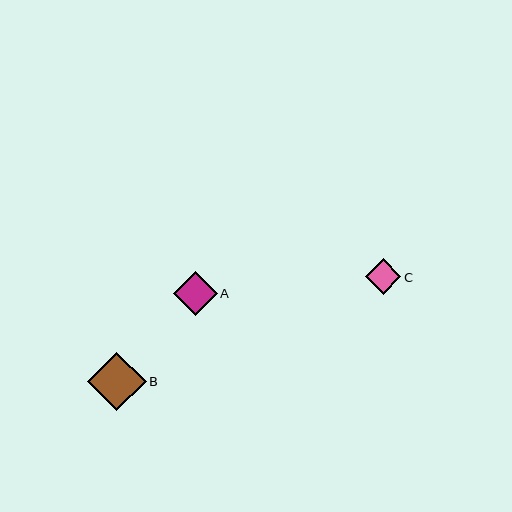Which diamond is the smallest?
Diamond C is the smallest with a size of approximately 36 pixels.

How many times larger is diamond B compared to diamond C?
Diamond B is approximately 1.7 times the size of diamond C.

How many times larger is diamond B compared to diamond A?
Diamond B is approximately 1.3 times the size of diamond A.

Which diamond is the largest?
Diamond B is the largest with a size of approximately 59 pixels.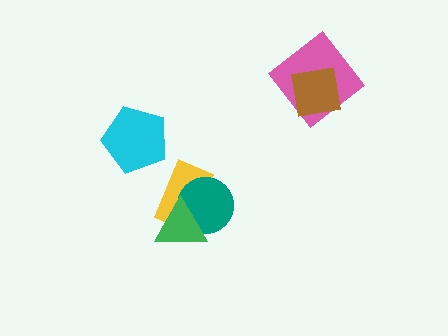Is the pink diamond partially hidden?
Yes, it is partially covered by another shape.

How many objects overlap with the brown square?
1 object overlaps with the brown square.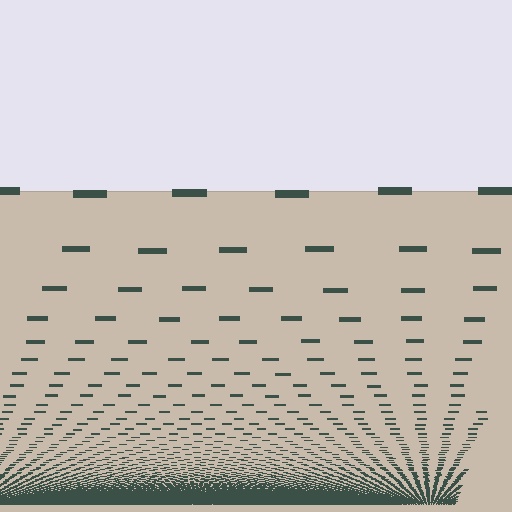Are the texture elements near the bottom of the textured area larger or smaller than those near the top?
Smaller. The gradient is inverted — elements near the bottom are smaller and denser.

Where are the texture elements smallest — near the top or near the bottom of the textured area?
Near the bottom.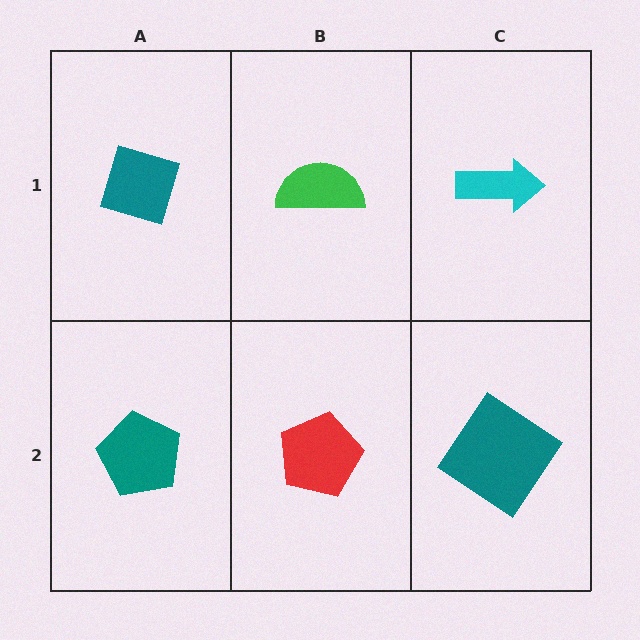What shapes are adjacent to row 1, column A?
A teal pentagon (row 2, column A), a green semicircle (row 1, column B).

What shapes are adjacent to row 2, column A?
A teal diamond (row 1, column A), a red pentagon (row 2, column B).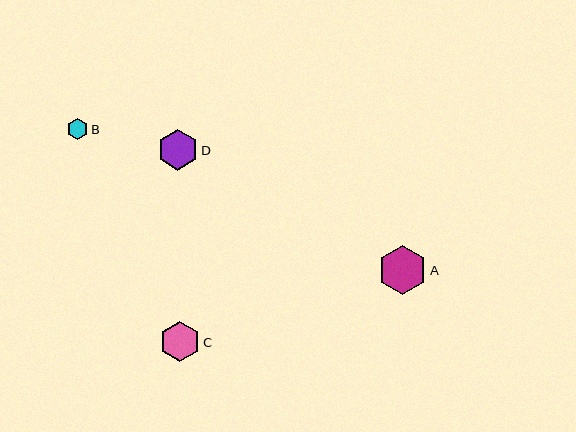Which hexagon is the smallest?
Hexagon B is the smallest with a size of approximately 21 pixels.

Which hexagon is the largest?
Hexagon A is the largest with a size of approximately 49 pixels.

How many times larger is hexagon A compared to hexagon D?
Hexagon A is approximately 1.2 times the size of hexagon D.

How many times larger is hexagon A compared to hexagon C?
Hexagon A is approximately 1.2 times the size of hexagon C.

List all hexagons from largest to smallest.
From largest to smallest: A, D, C, B.